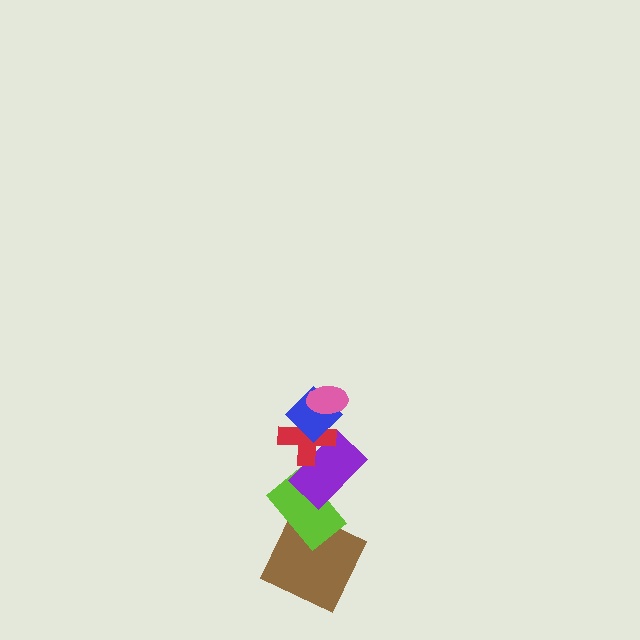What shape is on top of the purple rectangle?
The red cross is on top of the purple rectangle.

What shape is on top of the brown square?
The lime rectangle is on top of the brown square.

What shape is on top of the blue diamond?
The pink ellipse is on top of the blue diamond.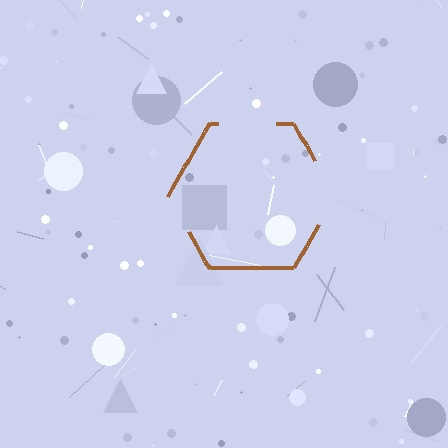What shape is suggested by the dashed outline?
The dashed outline suggests a hexagon.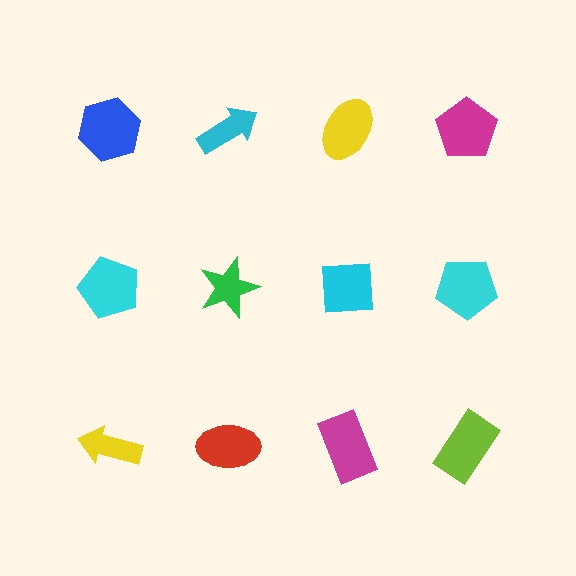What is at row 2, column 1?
A cyan pentagon.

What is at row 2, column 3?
A cyan square.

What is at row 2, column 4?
A cyan pentagon.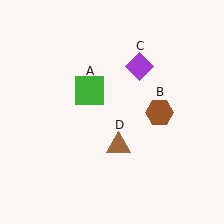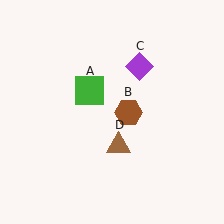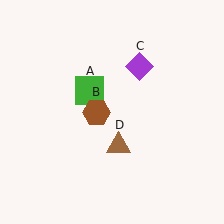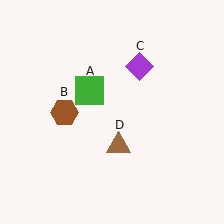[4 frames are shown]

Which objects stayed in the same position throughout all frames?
Green square (object A) and purple diamond (object C) and brown triangle (object D) remained stationary.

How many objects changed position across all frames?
1 object changed position: brown hexagon (object B).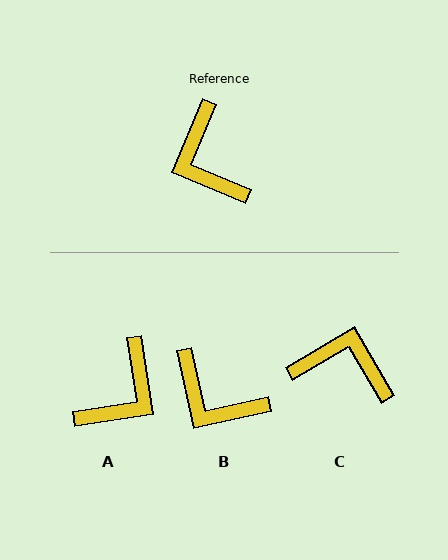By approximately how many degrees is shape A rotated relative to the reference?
Approximately 121 degrees counter-clockwise.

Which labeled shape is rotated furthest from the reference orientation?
C, about 127 degrees away.